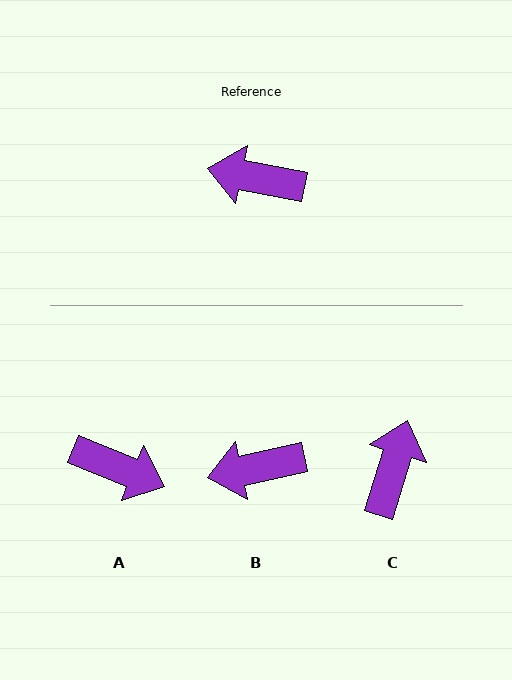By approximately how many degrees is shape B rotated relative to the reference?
Approximately 23 degrees counter-clockwise.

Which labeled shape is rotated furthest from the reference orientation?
A, about 169 degrees away.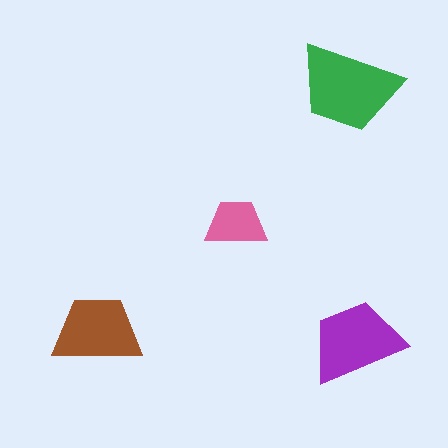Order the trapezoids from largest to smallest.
the green one, the purple one, the brown one, the pink one.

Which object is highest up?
The green trapezoid is topmost.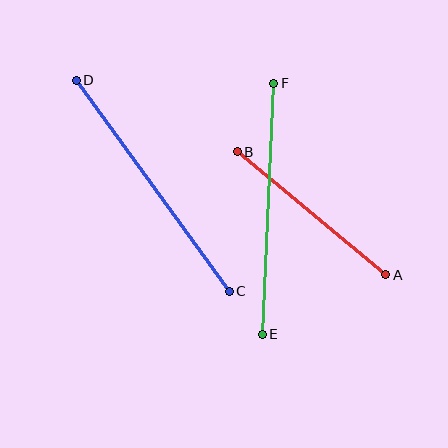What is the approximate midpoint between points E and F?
The midpoint is at approximately (268, 209) pixels.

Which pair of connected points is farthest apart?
Points C and D are farthest apart.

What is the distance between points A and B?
The distance is approximately 193 pixels.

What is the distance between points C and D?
The distance is approximately 261 pixels.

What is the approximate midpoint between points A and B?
The midpoint is at approximately (312, 213) pixels.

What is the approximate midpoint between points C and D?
The midpoint is at approximately (153, 186) pixels.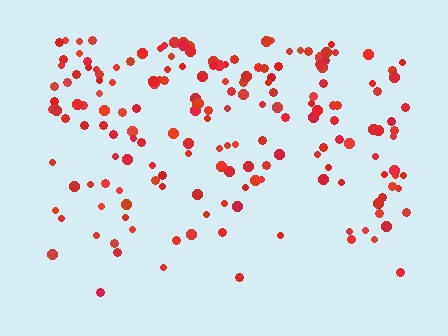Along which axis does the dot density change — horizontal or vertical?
Vertical.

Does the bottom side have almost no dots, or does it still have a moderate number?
Still a moderate number, just noticeably fewer than the top.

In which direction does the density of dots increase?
From bottom to top, with the top side densest.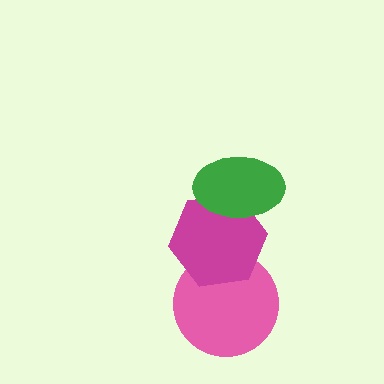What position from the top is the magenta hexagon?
The magenta hexagon is 2nd from the top.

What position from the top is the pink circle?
The pink circle is 3rd from the top.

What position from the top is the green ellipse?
The green ellipse is 1st from the top.